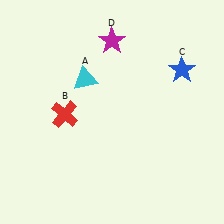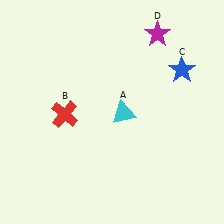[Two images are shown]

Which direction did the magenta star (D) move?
The magenta star (D) moved right.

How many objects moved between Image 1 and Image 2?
2 objects moved between the two images.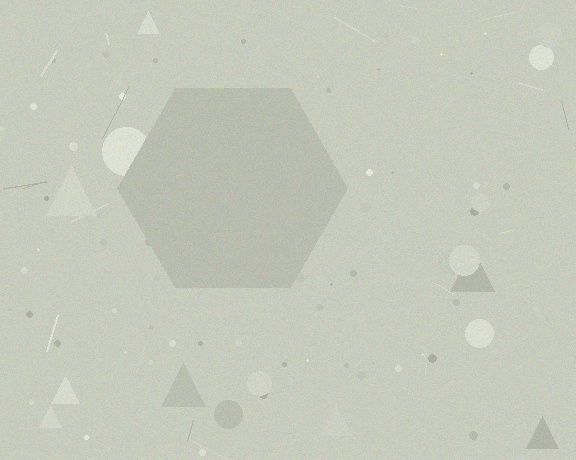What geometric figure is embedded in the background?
A hexagon is embedded in the background.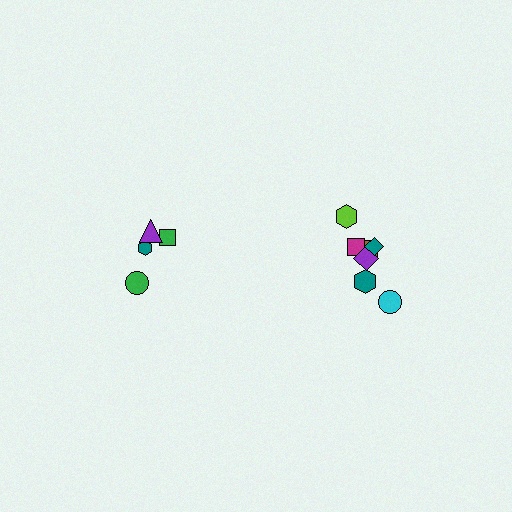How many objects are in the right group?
There are 7 objects.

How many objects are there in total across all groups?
There are 11 objects.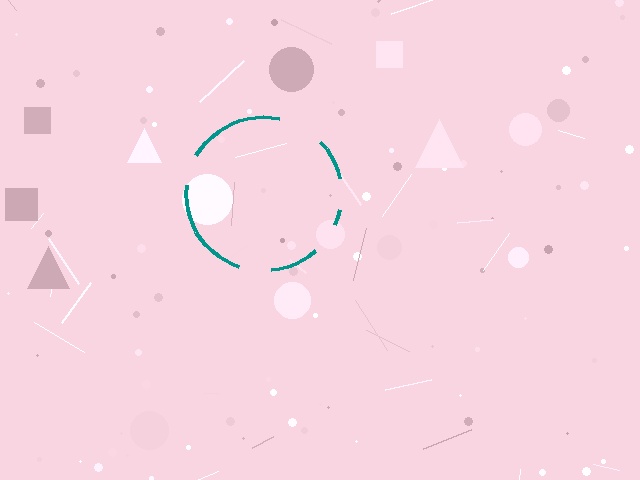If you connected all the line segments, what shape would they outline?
They would outline a circle.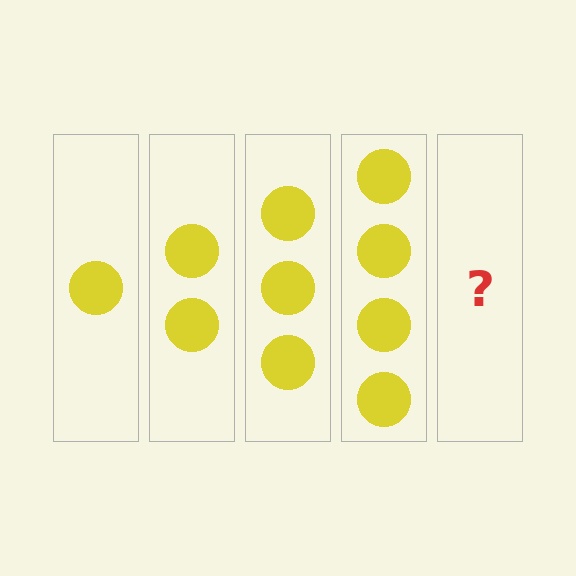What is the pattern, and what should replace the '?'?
The pattern is that each step adds one more circle. The '?' should be 5 circles.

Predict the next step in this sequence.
The next step is 5 circles.